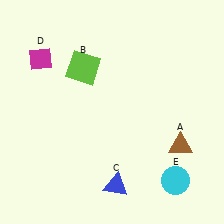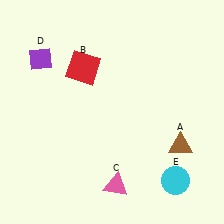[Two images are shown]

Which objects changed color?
B changed from lime to red. C changed from blue to pink. D changed from magenta to purple.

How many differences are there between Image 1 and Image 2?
There are 3 differences between the two images.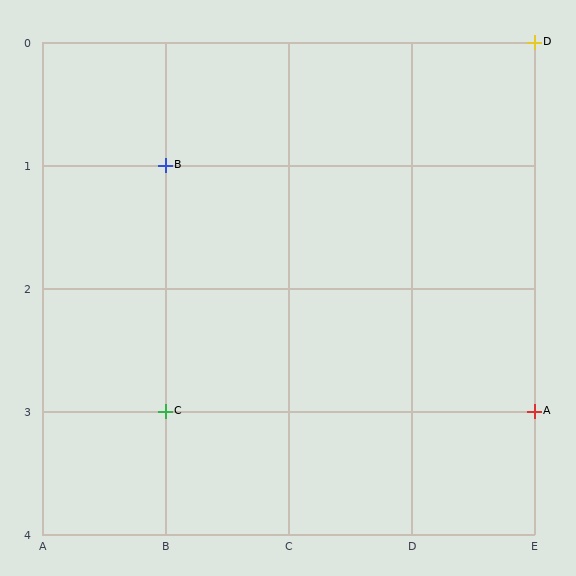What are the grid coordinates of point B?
Point B is at grid coordinates (B, 1).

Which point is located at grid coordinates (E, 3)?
Point A is at (E, 3).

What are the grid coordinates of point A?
Point A is at grid coordinates (E, 3).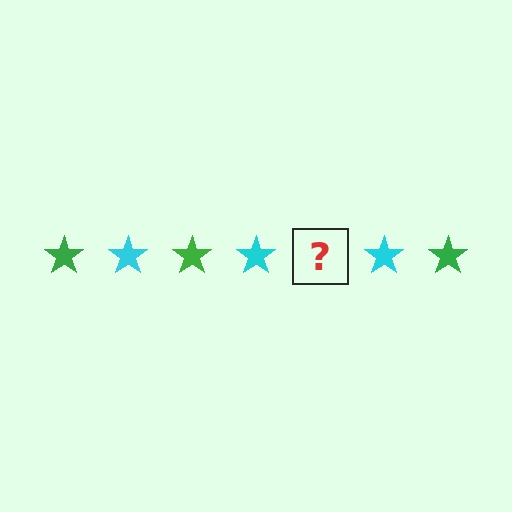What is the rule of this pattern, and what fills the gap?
The rule is that the pattern cycles through green, cyan stars. The gap should be filled with a green star.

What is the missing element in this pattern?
The missing element is a green star.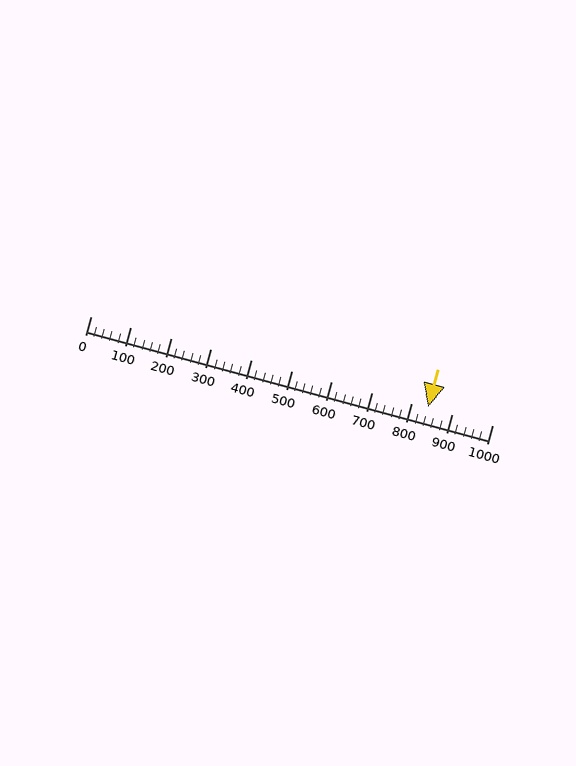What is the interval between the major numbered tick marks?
The major tick marks are spaced 100 units apart.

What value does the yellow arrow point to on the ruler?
The yellow arrow points to approximately 840.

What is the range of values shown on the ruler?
The ruler shows values from 0 to 1000.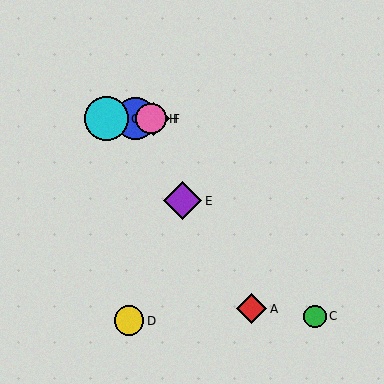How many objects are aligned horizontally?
4 objects (B, F, G, H) are aligned horizontally.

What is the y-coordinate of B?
Object B is at y≈119.